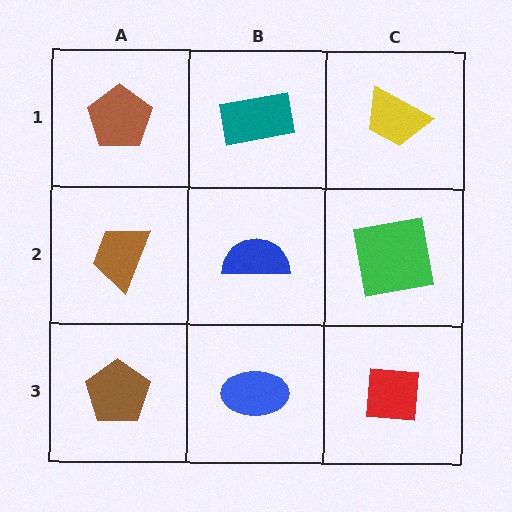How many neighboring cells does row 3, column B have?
3.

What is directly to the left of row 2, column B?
A brown trapezoid.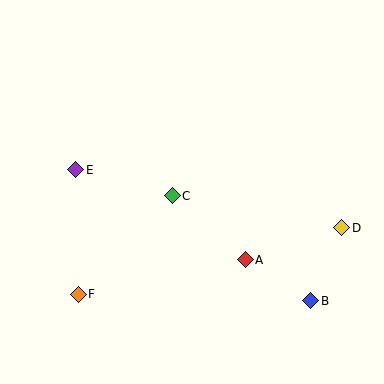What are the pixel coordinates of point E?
Point E is at (76, 170).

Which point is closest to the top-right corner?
Point D is closest to the top-right corner.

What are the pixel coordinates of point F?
Point F is at (78, 294).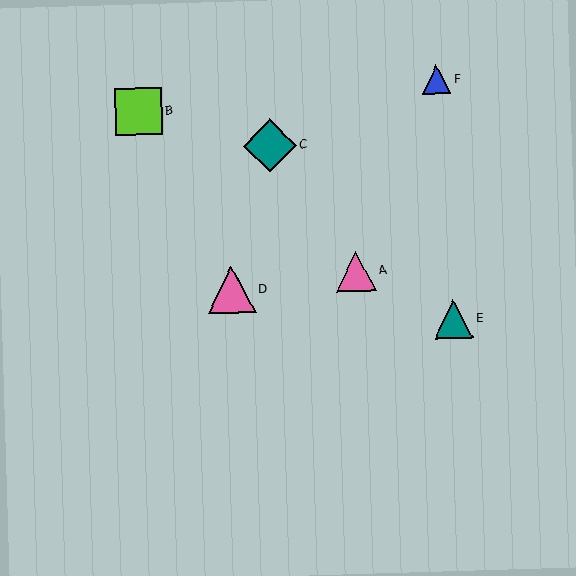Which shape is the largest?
The teal diamond (labeled C) is the largest.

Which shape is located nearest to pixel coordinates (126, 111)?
The lime square (labeled B) at (139, 112) is nearest to that location.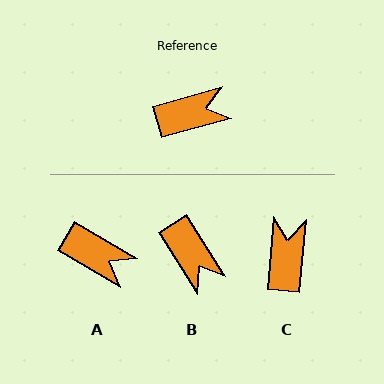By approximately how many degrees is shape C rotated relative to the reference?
Approximately 70 degrees counter-clockwise.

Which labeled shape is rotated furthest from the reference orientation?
B, about 73 degrees away.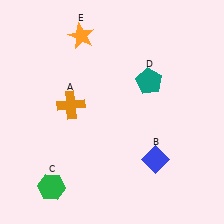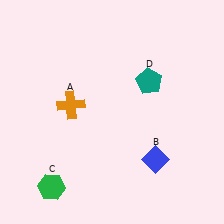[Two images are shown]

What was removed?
The orange star (E) was removed in Image 2.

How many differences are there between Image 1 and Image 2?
There is 1 difference between the two images.